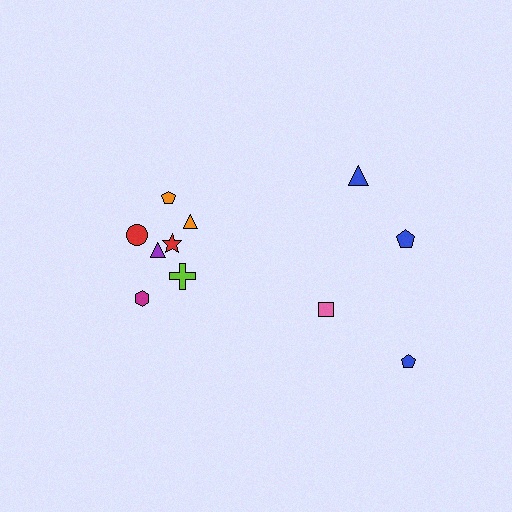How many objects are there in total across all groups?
There are 11 objects.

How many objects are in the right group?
There are 4 objects.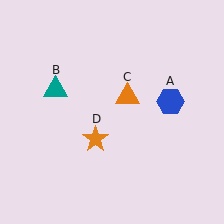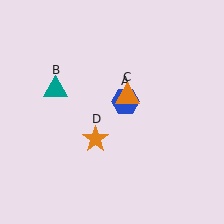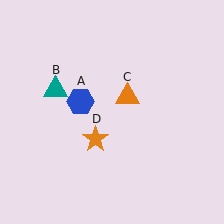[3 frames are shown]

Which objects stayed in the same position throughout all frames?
Teal triangle (object B) and orange triangle (object C) and orange star (object D) remained stationary.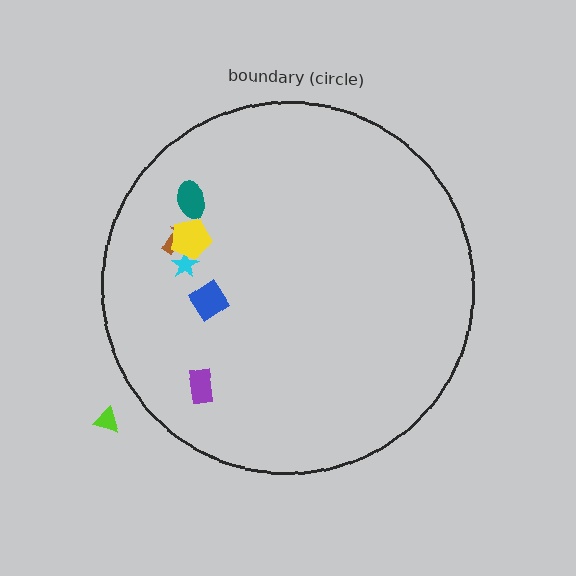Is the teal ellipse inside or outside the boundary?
Inside.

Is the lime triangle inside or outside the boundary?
Outside.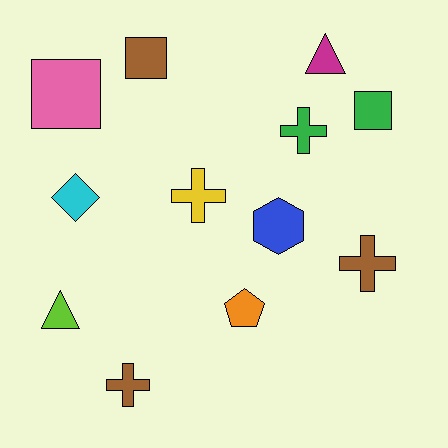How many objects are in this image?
There are 12 objects.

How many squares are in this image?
There are 3 squares.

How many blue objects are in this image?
There is 1 blue object.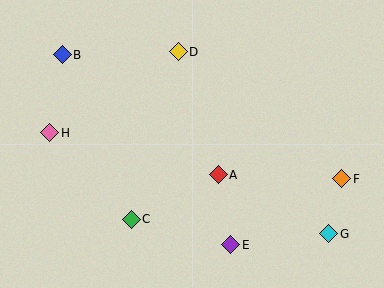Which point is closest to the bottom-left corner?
Point C is closest to the bottom-left corner.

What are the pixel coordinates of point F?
Point F is at (342, 179).